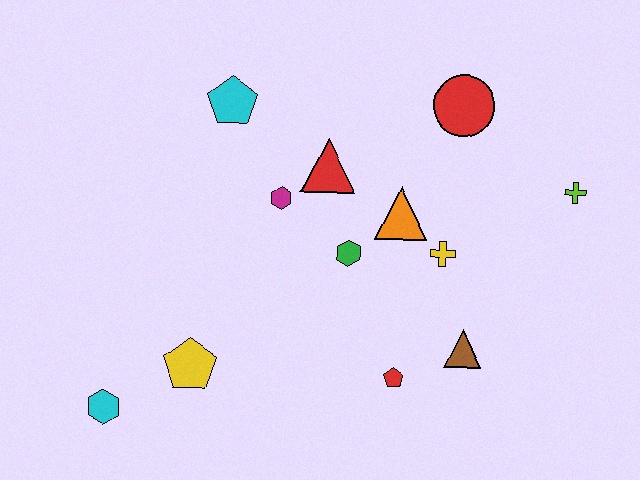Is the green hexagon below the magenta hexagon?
Yes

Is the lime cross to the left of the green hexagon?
No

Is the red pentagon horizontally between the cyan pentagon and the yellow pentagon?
No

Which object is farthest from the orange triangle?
The cyan hexagon is farthest from the orange triangle.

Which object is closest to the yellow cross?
The orange triangle is closest to the yellow cross.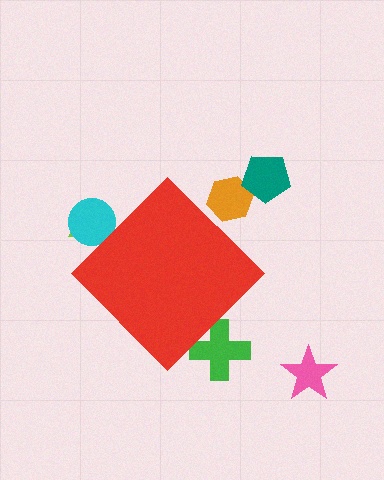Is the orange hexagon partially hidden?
Yes, the orange hexagon is partially hidden behind the red diamond.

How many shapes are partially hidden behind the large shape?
4 shapes are partially hidden.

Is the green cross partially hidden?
Yes, the green cross is partially hidden behind the red diamond.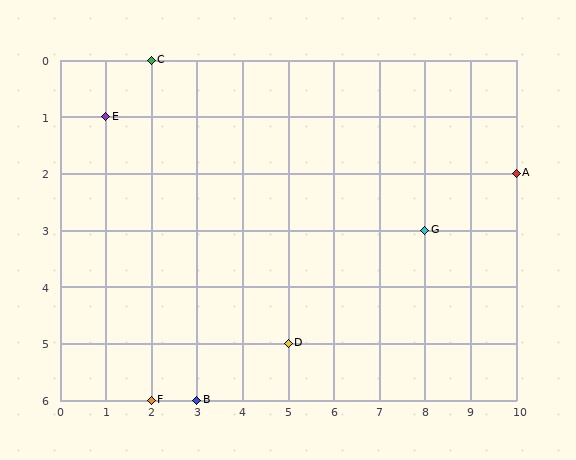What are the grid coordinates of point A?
Point A is at grid coordinates (10, 2).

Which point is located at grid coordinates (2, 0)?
Point C is at (2, 0).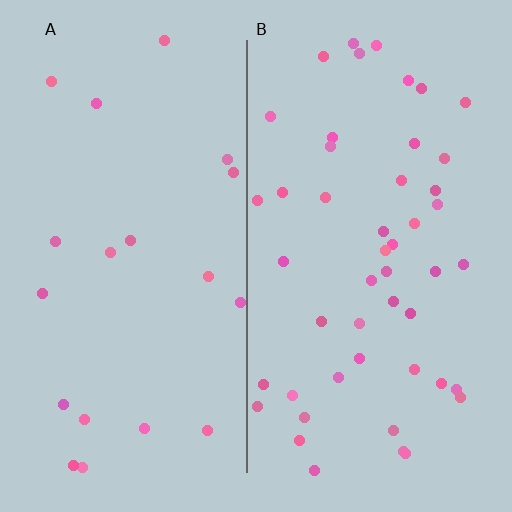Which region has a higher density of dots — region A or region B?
B (the right).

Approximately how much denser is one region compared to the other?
Approximately 2.5× — region B over region A.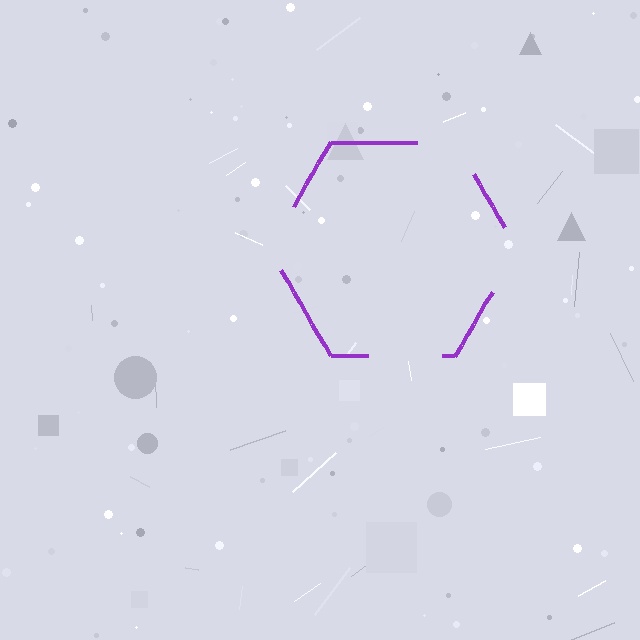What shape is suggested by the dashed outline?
The dashed outline suggests a hexagon.